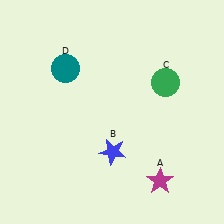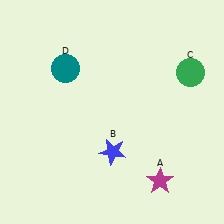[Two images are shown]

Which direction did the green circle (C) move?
The green circle (C) moved right.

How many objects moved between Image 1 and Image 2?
1 object moved between the two images.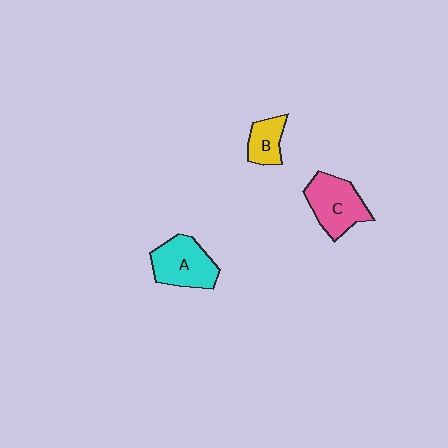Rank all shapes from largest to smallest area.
From largest to smallest: C (pink), A (cyan), B (yellow).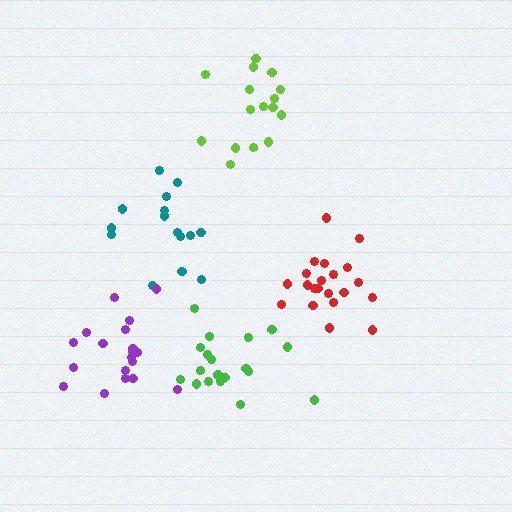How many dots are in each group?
Group 1: 21 dots, Group 2: 19 dots, Group 3: 15 dots, Group 4: 16 dots, Group 5: 19 dots (90 total).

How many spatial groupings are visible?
There are 5 spatial groupings.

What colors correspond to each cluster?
The clusters are colored: red, green, teal, lime, purple.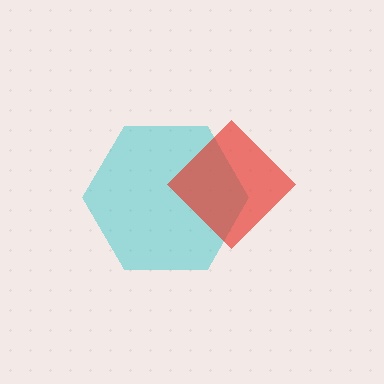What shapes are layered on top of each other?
The layered shapes are: a cyan hexagon, a red diamond.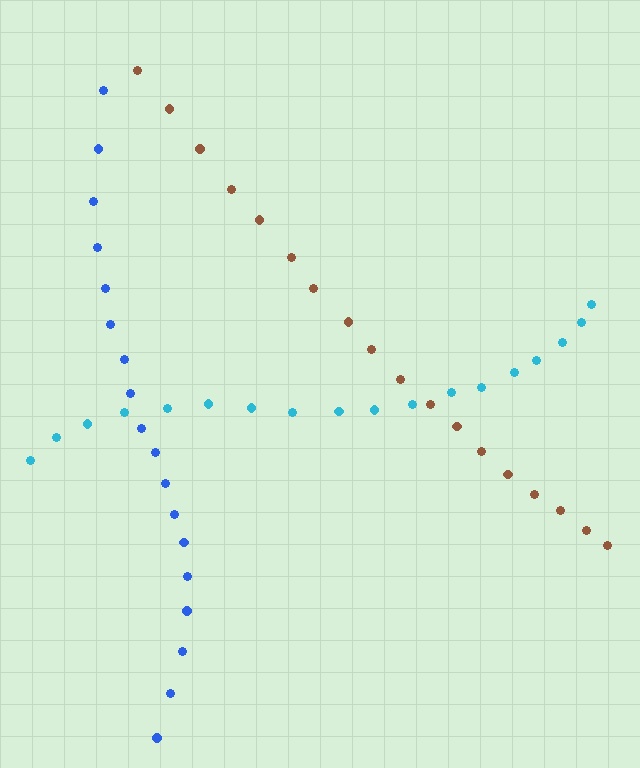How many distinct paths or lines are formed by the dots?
There are 3 distinct paths.